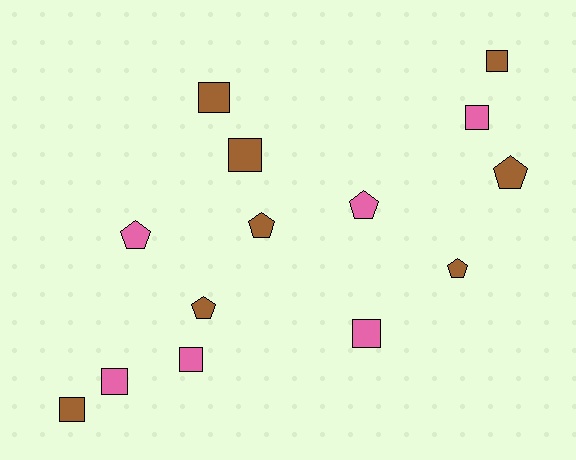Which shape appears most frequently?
Square, with 8 objects.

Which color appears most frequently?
Brown, with 8 objects.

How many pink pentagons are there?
There are 2 pink pentagons.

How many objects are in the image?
There are 14 objects.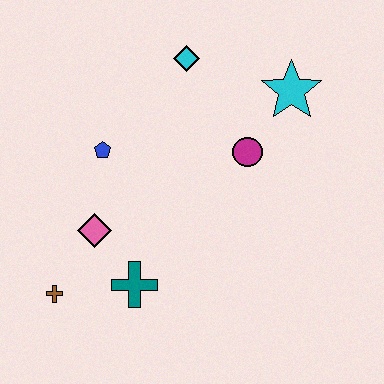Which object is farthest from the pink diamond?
The cyan star is farthest from the pink diamond.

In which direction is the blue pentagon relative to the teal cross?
The blue pentagon is above the teal cross.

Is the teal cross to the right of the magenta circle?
No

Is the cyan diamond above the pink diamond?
Yes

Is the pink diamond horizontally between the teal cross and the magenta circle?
No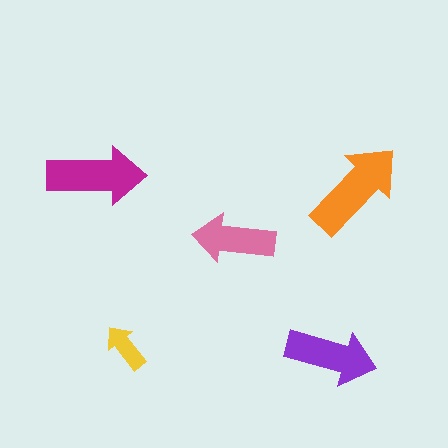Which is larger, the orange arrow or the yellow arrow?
The orange one.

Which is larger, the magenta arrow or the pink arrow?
The magenta one.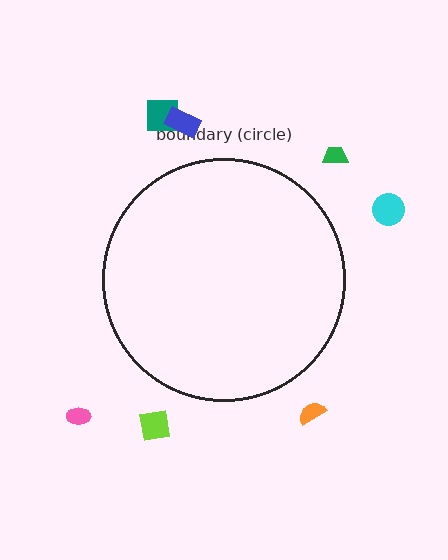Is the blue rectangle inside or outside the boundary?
Outside.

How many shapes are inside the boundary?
0 inside, 7 outside.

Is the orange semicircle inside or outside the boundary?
Outside.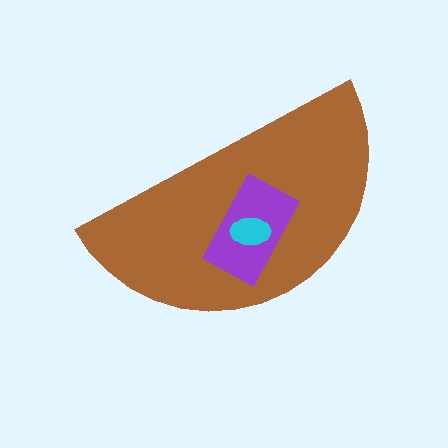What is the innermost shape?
The cyan ellipse.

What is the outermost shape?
The brown semicircle.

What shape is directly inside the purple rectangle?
The cyan ellipse.